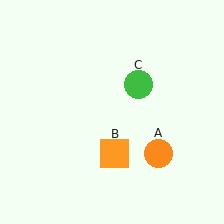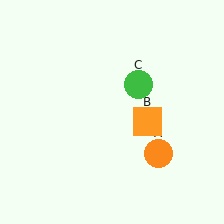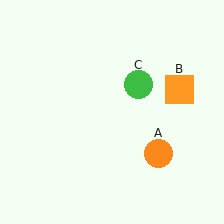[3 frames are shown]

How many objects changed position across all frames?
1 object changed position: orange square (object B).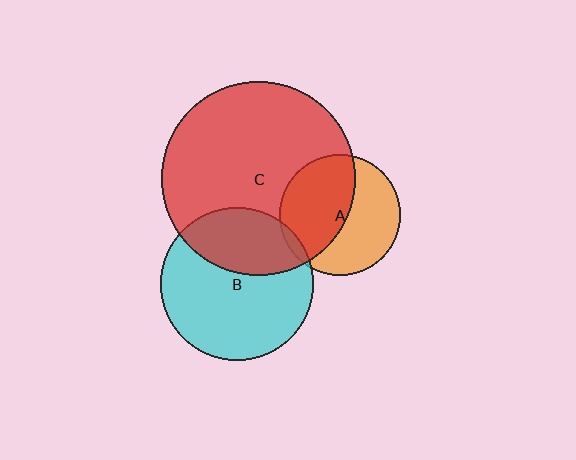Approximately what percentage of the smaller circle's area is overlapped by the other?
Approximately 5%.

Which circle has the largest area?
Circle C (red).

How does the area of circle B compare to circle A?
Approximately 1.6 times.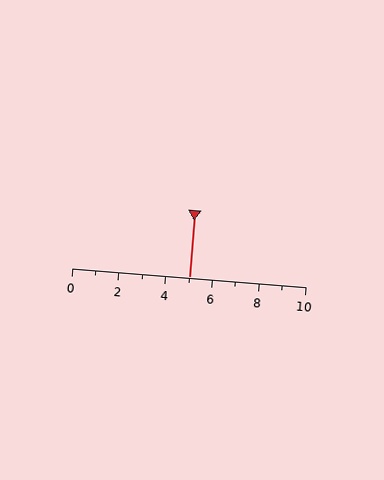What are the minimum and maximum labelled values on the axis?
The axis runs from 0 to 10.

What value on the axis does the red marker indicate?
The marker indicates approximately 5.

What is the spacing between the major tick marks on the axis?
The major ticks are spaced 2 apart.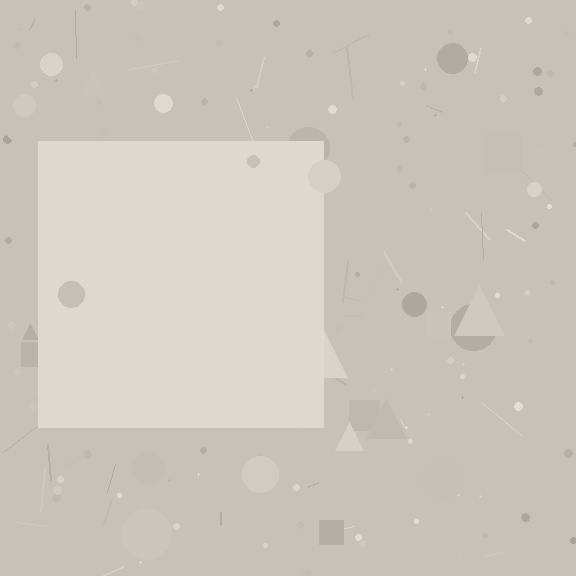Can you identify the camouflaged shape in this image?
The camouflaged shape is a square.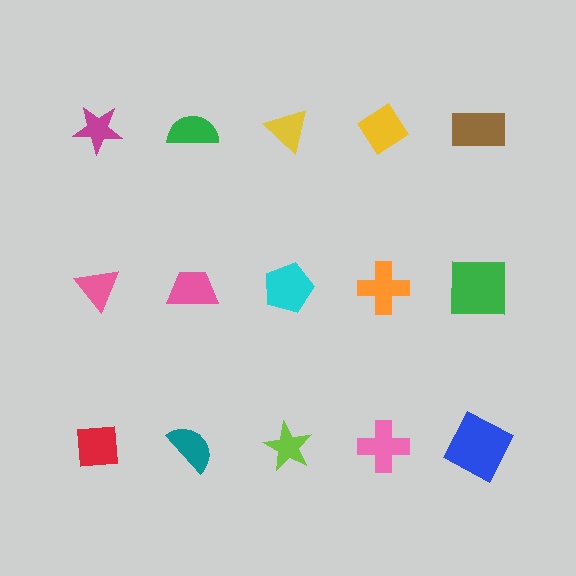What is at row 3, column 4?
A pink cross.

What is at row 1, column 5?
A brown rectangle.